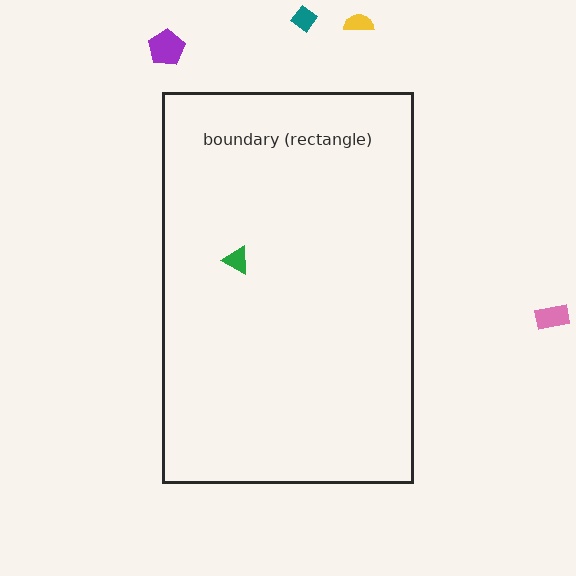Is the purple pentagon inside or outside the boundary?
Outside.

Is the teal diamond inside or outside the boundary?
Outside.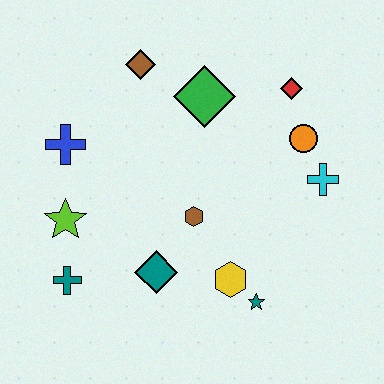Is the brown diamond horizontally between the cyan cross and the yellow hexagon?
No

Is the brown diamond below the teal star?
No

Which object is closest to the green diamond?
The brown diamond is closest to the green diamond.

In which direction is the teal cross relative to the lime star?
The teal cross is below the lime star.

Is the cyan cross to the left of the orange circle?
No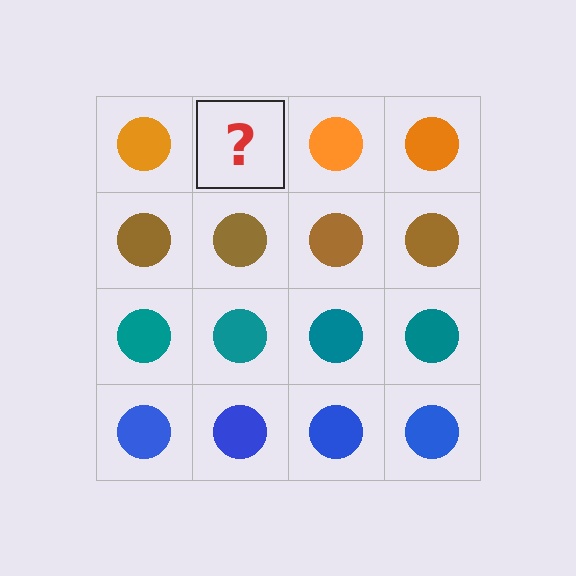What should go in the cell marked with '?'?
The missing cell should contain an orange circle.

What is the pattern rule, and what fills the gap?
The rule is that each row has a consistent color. The gap should be filled with an orange circle.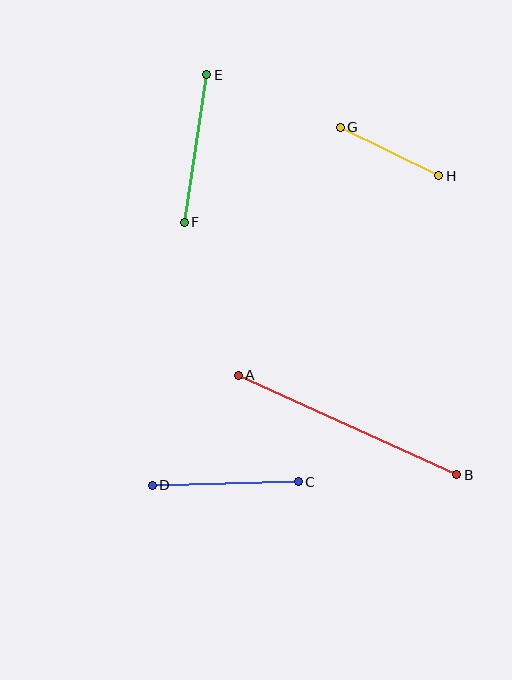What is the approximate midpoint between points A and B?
The midpoint is at approximately (347, 425) pixels.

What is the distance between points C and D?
The distance is approximately 146 pixels.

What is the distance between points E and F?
The distance is approximately 149 pixels.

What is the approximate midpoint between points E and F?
The midpoint is at approximately (195, 148) pixels.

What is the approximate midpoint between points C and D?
The midpoint is at approximately (225, 483) pixels.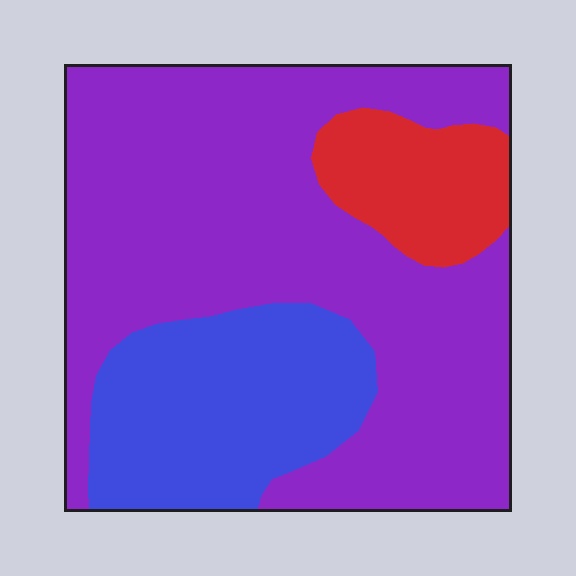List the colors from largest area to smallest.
From largest to smallest: purple, blue, red.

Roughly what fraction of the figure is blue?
Blue covers around 25% of the figure.